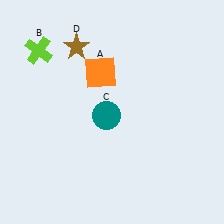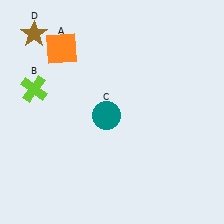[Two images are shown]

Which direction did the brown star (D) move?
The brown star (D) moved left.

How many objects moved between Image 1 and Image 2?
3 objects moved between the two images.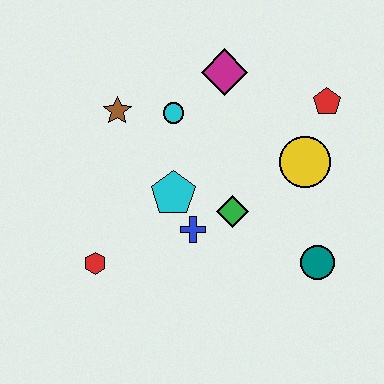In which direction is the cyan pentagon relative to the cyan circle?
The cyan pentagon is below the cyan circle.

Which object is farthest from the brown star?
The teal circle is farthest from the brown star.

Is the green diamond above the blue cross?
Yes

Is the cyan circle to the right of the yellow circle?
No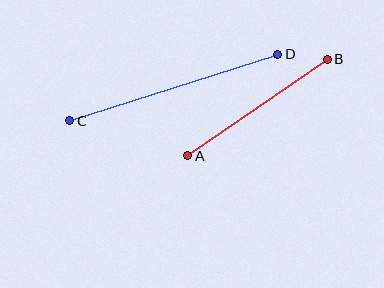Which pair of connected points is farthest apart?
Points C and D are farthest apart.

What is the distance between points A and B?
The distance is approximately 169 pixels.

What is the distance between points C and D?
The distance is approximately 218 pixels.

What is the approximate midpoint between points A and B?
The midpoint is at approximately (257, 108) pixels.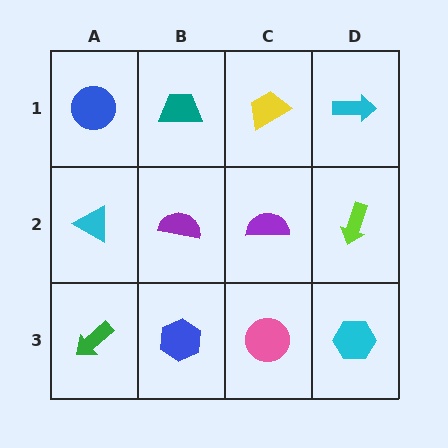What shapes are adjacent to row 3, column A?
A cyan triangle (row 2, column A), a blue hexagon (row 3, column B).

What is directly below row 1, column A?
A cyan triangle.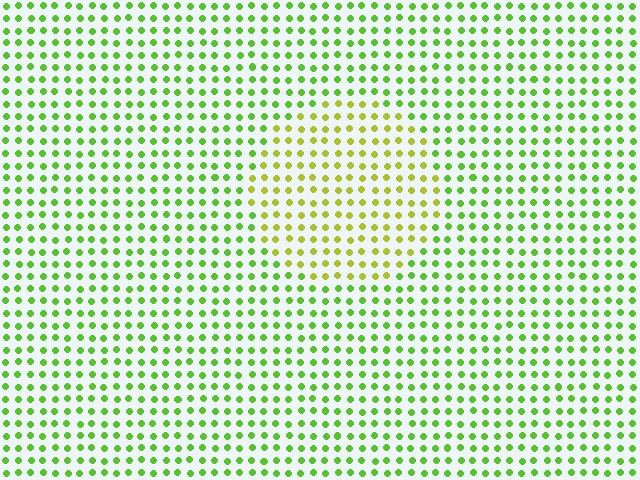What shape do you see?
I see a circle.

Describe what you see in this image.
The image is filled with small lime elements in a uniform arrangement. A circle-shaped region is visible where the elements are tinted to a slightly different hue, forming a subtle color boundary.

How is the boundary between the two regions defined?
The boundary is defined purely by a slight shift in hue (about 33 degrees). Spacing, size, and orientation are identical on both sides.